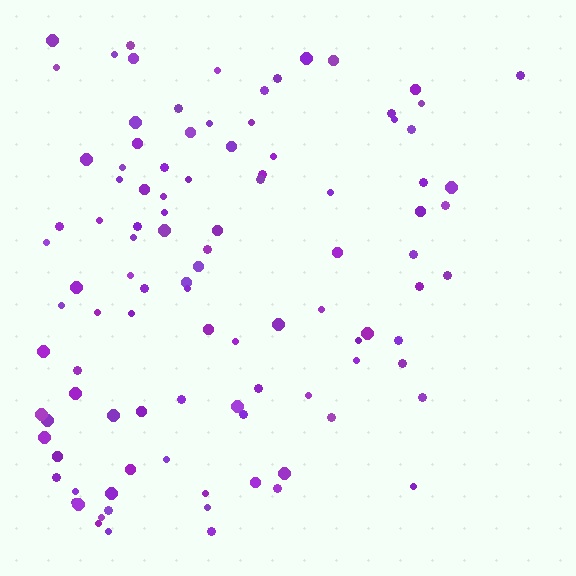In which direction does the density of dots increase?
From right to left, with the left side densest.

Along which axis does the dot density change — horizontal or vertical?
Horizontal.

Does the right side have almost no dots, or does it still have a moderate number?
Still a moderate number, just noticeably fewer than the left.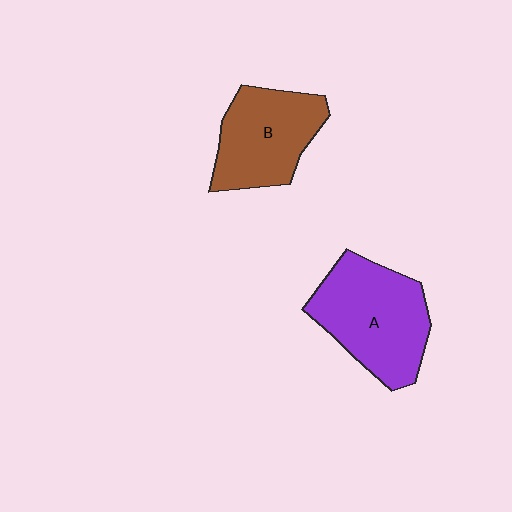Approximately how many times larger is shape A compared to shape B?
Approximately 1.2 times.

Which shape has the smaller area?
Shape B (brown).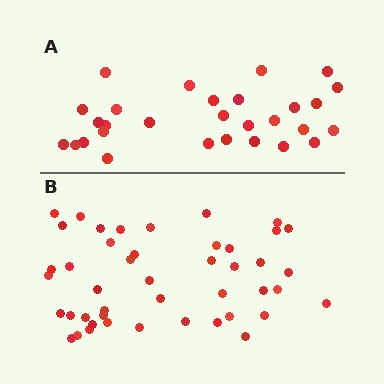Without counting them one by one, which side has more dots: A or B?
Region B (the bottom region) has more dots.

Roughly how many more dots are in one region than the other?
Region B has approximately 15 more dots than region A.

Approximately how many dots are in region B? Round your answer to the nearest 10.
About 40 dots. (The exact count is 45, which rounds to 40.)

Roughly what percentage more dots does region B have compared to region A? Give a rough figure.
About 55% more.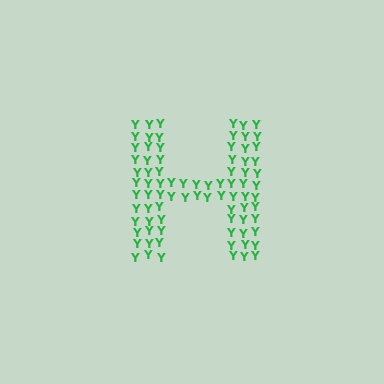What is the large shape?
The large shape is the letter H.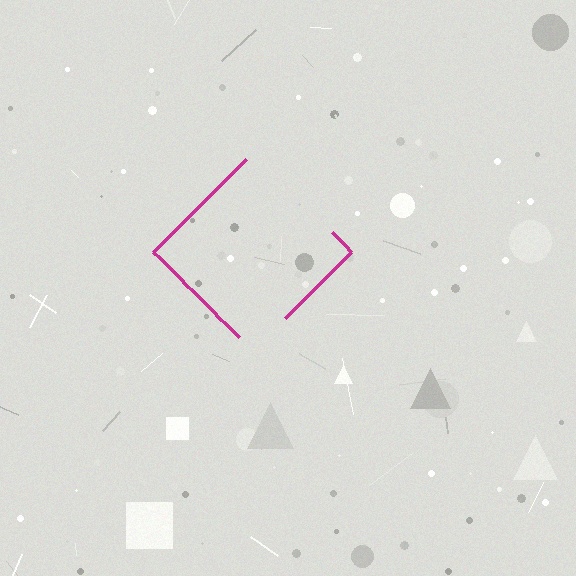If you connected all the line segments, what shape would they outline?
They would outline a diamond.